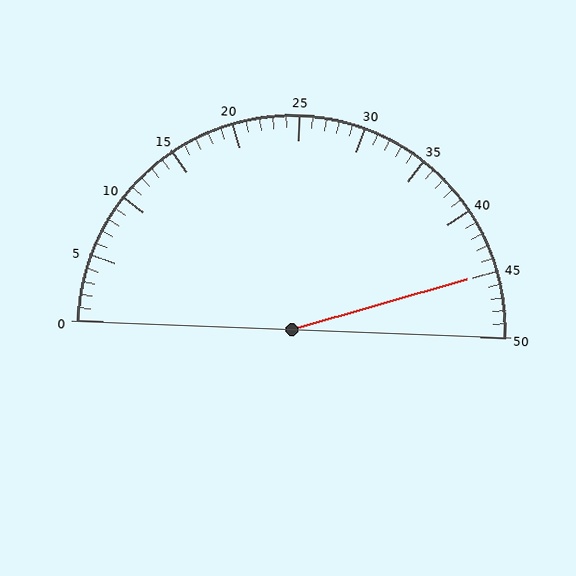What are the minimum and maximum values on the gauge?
The gauge ranges from 0 to 50.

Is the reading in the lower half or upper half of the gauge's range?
The reading is in the upper half of the range (0 to 50).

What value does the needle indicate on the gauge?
The needle indicates approximately 45.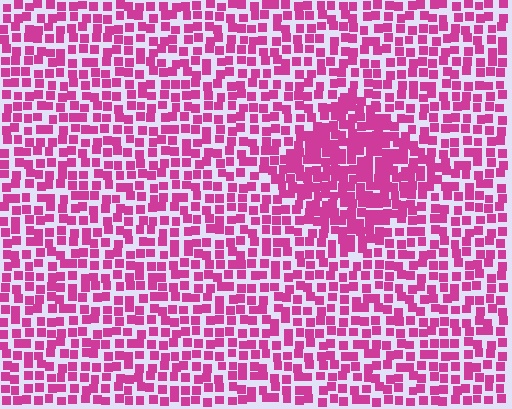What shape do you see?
I see a diamond.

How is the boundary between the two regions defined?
The boundary is defined by a change in element density (approximately 1.7x ratio). All elements are the same color, size, and shape.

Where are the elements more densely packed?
The elements are more densely packed inside the diamond boundary.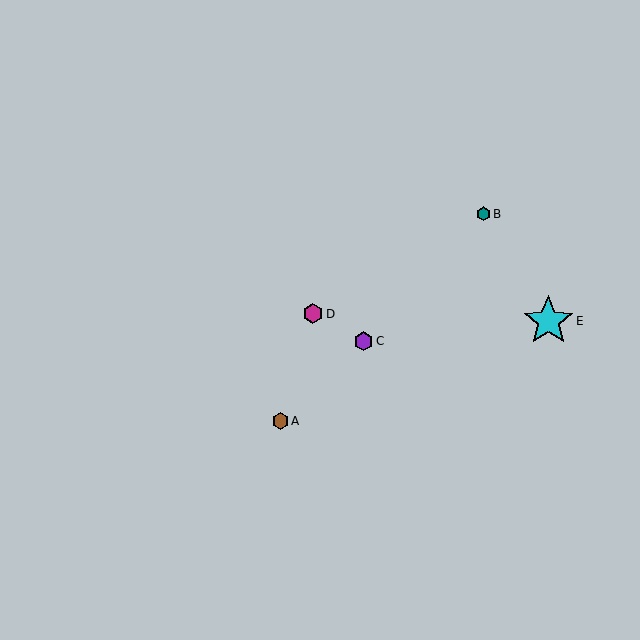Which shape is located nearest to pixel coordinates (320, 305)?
The magenta hexagon (labeled D) at (313, 314) is nearest to that location.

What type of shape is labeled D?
Shape D is a magenta hexagon.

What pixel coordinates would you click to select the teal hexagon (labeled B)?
Click at (483, 214) to select the teal hexagon B.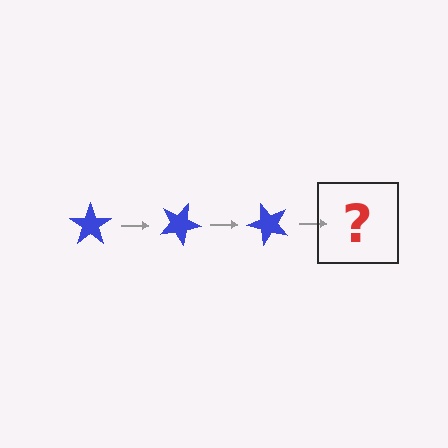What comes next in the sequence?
The next element should be a blue star rotated 75 degrees.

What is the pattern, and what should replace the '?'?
The pattern is that the star rotates 25 degrees each step. The '?' should be a blue star rotated 75 degrees.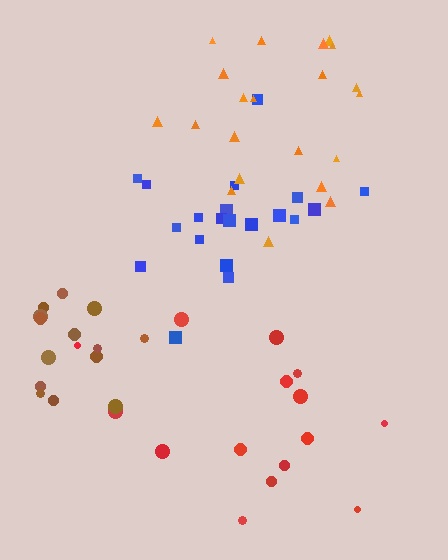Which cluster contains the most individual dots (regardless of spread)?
Orange (21).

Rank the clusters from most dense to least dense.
blue, orange, brown, red.